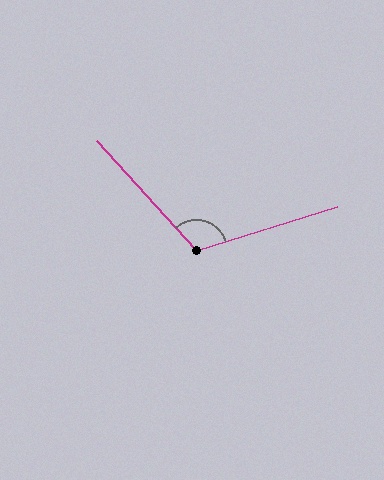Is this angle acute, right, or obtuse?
It is obtuse.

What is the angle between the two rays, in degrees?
Approximately 115 degrees.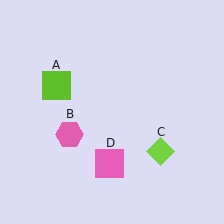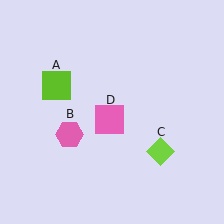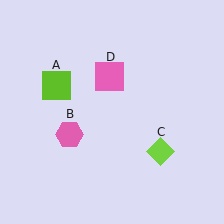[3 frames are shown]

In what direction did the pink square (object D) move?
The pink square (object D) moved up.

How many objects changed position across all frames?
1 object changed position: pink square (object D).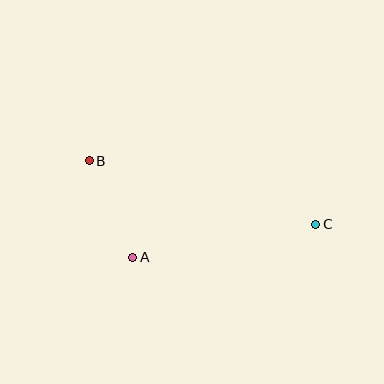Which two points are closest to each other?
Points A and B are closest to each other.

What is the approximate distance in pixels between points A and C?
The distance between A and C is approximately 186 pixels.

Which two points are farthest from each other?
Points B and C are farthest from each other.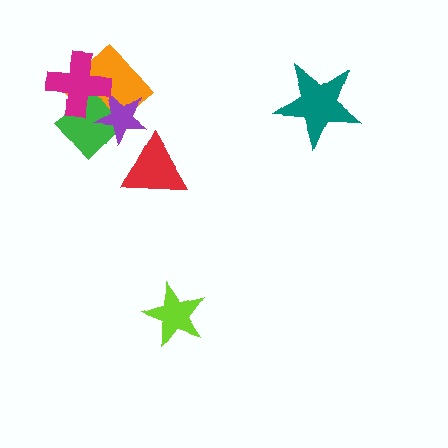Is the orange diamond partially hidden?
Yes, it is partially covered by another shape.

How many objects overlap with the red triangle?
0 objects overlap with the red triangle.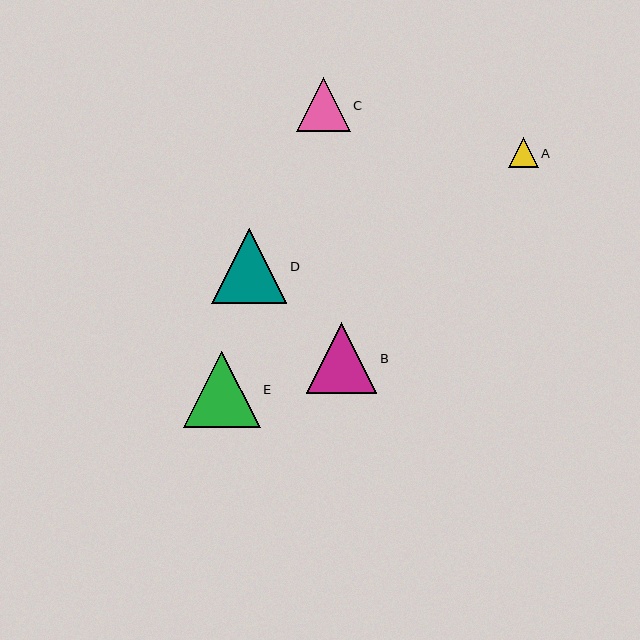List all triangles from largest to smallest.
From largest to smallest: E, D, B, C, A.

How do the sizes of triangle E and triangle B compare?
Triangle E and triangle B are approximately the same size.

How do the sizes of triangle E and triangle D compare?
Triangle E and triangle D are approximately the same size.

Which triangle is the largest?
Triangle E is the largest with a size of approximately 77 pixels.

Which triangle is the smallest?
Triangle A is the smallest with a size of approximately 30 pixels.